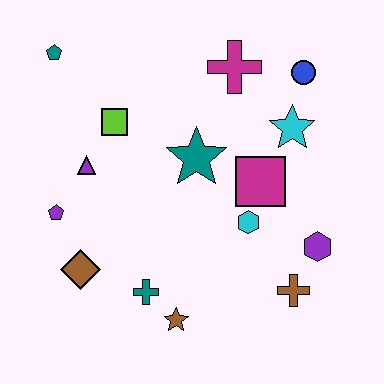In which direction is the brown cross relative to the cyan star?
The brown cross is below the cyan star.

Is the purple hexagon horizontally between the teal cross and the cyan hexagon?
No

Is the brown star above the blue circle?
No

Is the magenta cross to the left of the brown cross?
Yes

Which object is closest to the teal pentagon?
The lime square is closest to the teal pentagon.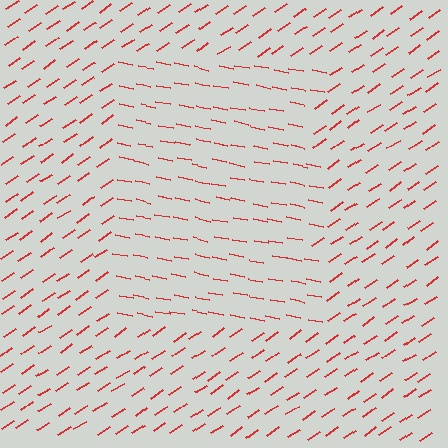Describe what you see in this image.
The image is filled with small red line segments. A rectangle region in the image has lines oriented differently from the surrounding lines, creating a visible texture boundary.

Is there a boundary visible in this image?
Yes, there is a texture boundary formed by a change in line orientation.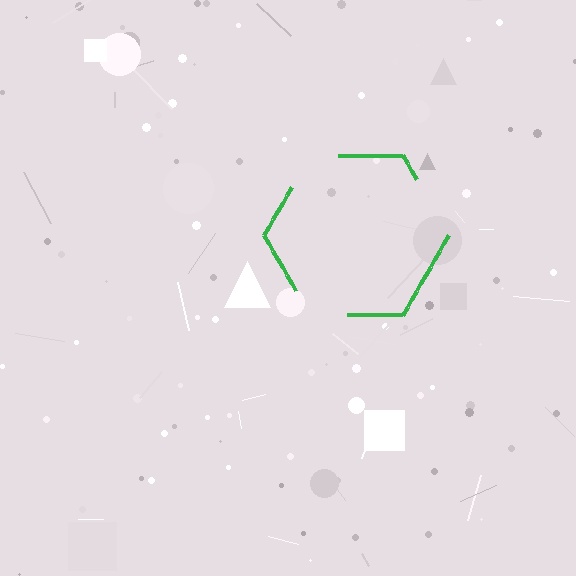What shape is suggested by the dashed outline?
The dashed outline suggests a hexagon.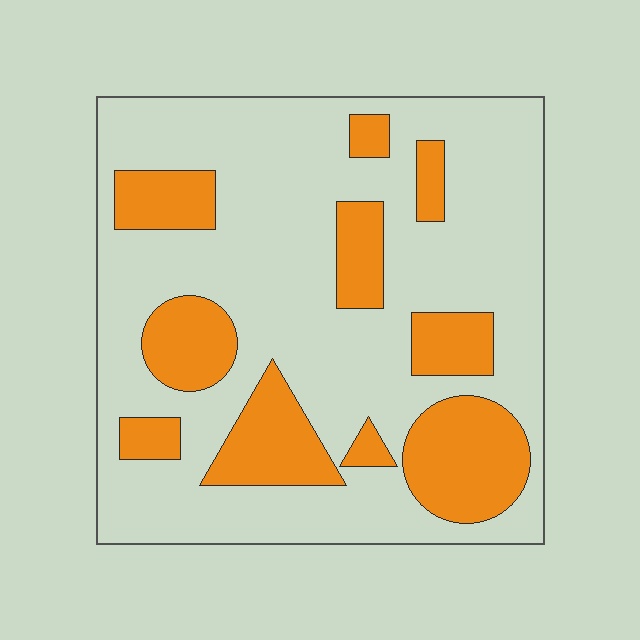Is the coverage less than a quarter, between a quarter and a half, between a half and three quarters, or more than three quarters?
Between a quarter and a half.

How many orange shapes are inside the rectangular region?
10.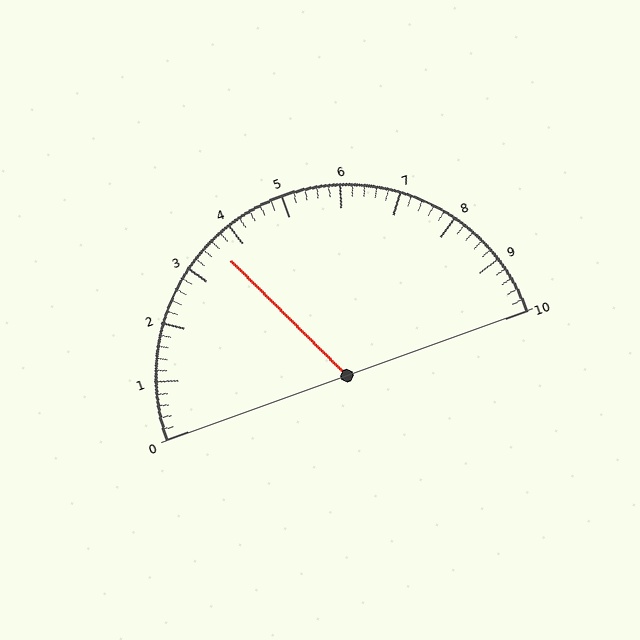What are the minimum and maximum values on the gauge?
The gauge ranges from 0 to 10.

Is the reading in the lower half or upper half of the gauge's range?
The reading is in the lower half of the range (0 to 10).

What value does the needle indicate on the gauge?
The needle indicates approximately 3.6.